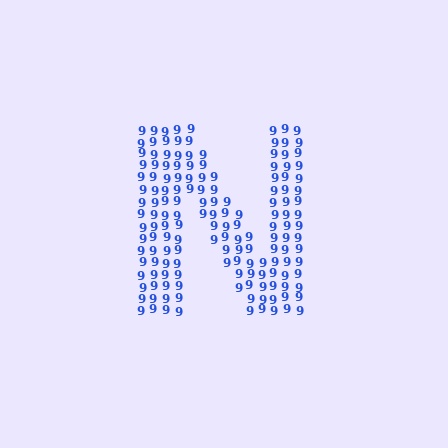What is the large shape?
The large shape is the letter N.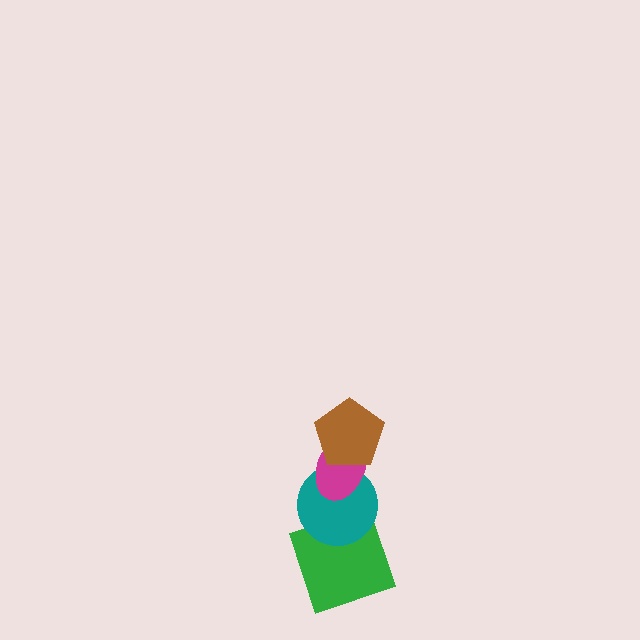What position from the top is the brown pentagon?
The brown pentagon is 1st from the top.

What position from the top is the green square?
The green square is 4th from the top.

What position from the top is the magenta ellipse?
The magenta ellipse is 2nd from the top.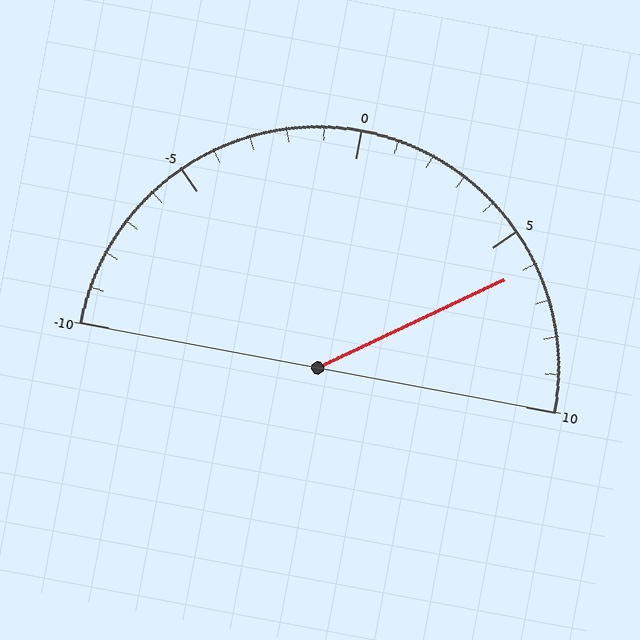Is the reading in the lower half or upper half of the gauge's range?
The reading is in the upper half of the range (-10 to 10).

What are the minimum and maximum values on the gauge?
The gauge ranges from -10 to 10.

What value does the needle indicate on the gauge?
The needle indicates approximately 6.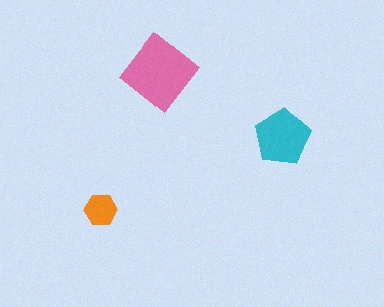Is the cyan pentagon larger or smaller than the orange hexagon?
Larger.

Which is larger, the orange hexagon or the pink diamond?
The pink diamond.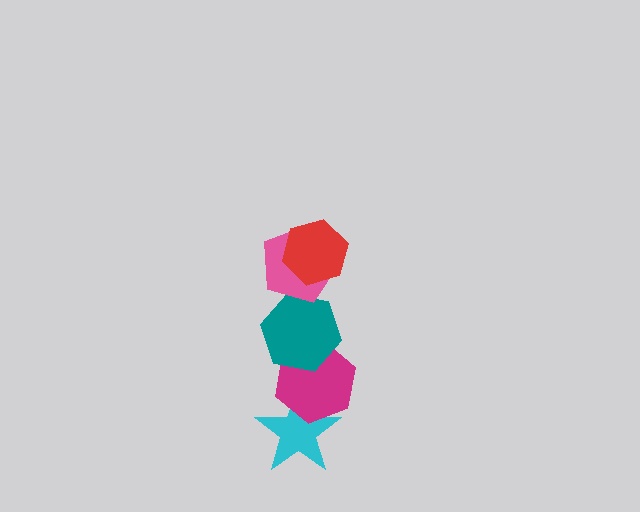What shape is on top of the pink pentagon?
The red hexagon is on top of the pink pentagon.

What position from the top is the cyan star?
The cyan star is 5th from the top.